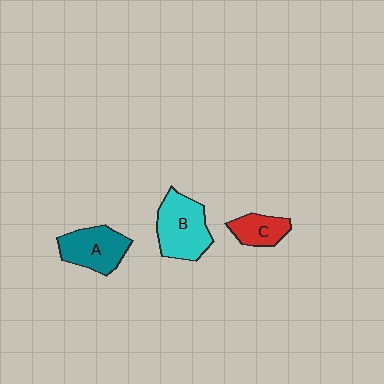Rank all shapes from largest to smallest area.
From largest to smallest: B (cyan), A (teal), C (red).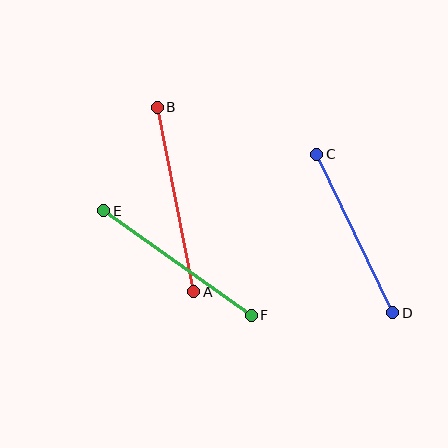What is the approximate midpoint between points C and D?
The midpoint is at approximately (355, 234) pixels.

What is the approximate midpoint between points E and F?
The midpoint is at approximately (177, 263) pixels.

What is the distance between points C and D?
The distance is approximately 176 pixels.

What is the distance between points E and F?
The distance is approximately 181 pixels.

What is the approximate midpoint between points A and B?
The midpoint is at approximately (175, 200) pixels.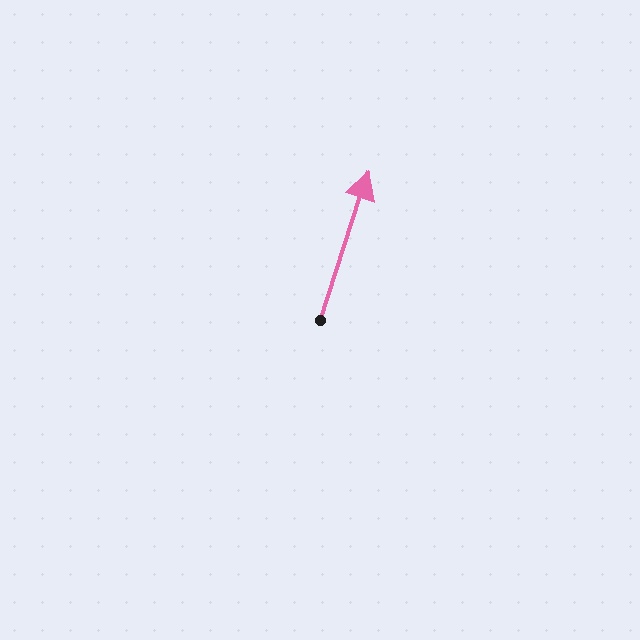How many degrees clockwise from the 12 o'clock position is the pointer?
Approximately 18 degrees.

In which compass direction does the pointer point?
North.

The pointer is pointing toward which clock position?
Roughly 1 o'clock.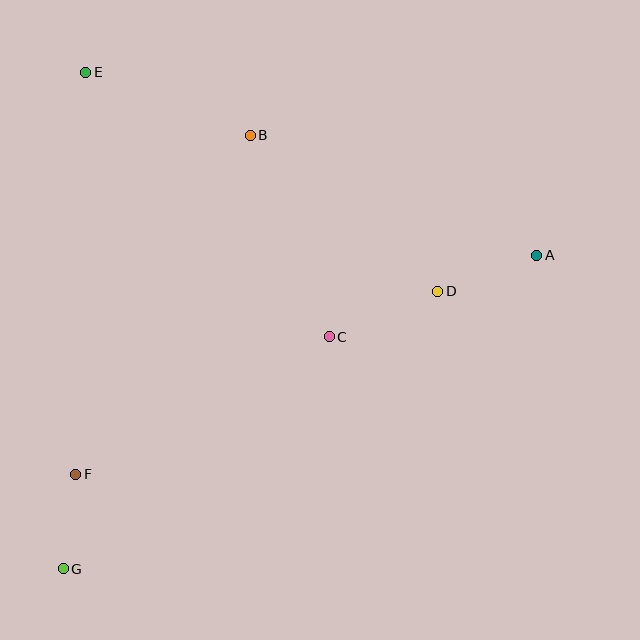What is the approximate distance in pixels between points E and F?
The distance between E and F is approximately 402 pixels.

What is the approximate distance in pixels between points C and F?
The distance between C and F is approximately 288 pixels.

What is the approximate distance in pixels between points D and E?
The distance between D and E is approximately 414 pixels.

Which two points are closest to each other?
Points F and G are closest to each other.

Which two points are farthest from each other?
Points A and G are farthest from each other.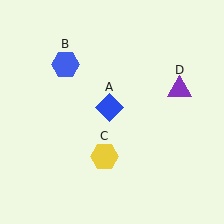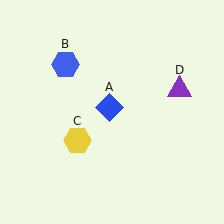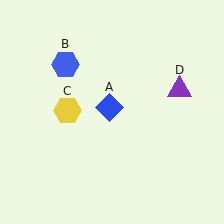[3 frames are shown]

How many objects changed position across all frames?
1 object changed position: yellow hexagon (object C).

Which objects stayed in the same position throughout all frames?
Blue diamond (object A) and blue hexagon (object B) and purple triangle (object D) remained stationary.